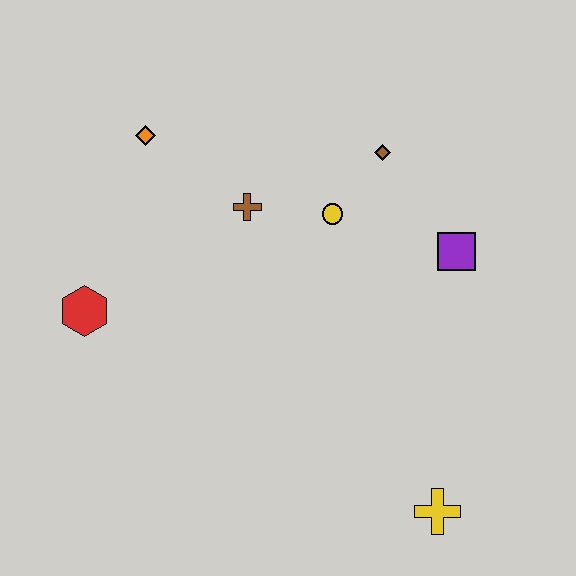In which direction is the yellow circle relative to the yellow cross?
The yellow circle is above the yellow cross.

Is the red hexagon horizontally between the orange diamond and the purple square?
No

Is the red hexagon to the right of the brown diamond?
No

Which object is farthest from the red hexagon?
The yellow cross is farthest from the red hexagon.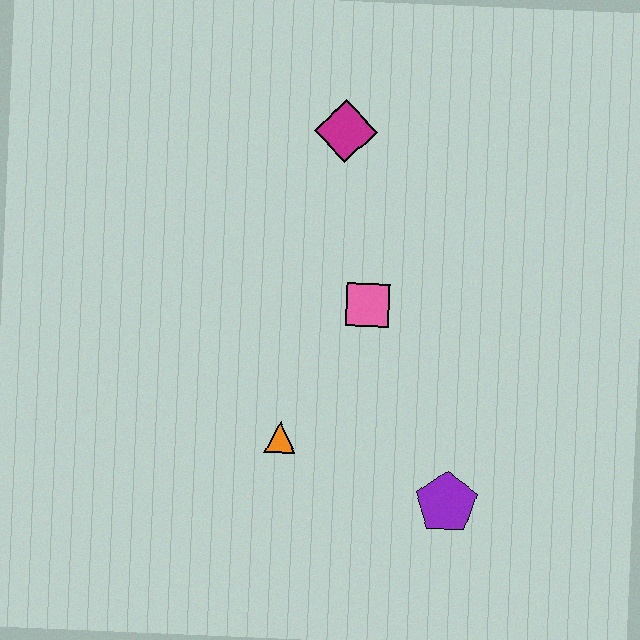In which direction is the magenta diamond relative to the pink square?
The magenta diamond is above the pink square.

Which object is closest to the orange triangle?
The pink square is closest to the orange triangle.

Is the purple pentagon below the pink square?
Yes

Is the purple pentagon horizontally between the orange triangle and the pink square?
No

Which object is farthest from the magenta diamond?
The purple pentagon is farthest from the magenta diamond.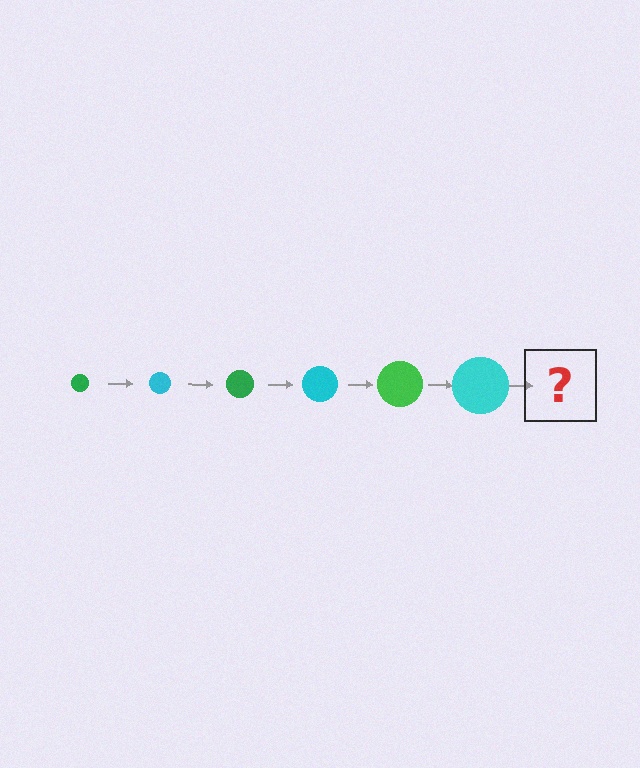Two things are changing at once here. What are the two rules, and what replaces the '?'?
The two rules are that the circle grows larger each step and the color cycles through green and cyan. The '?' should be a green circle, larger than the previous one.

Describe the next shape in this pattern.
It should be a green circle, larger than the previous one.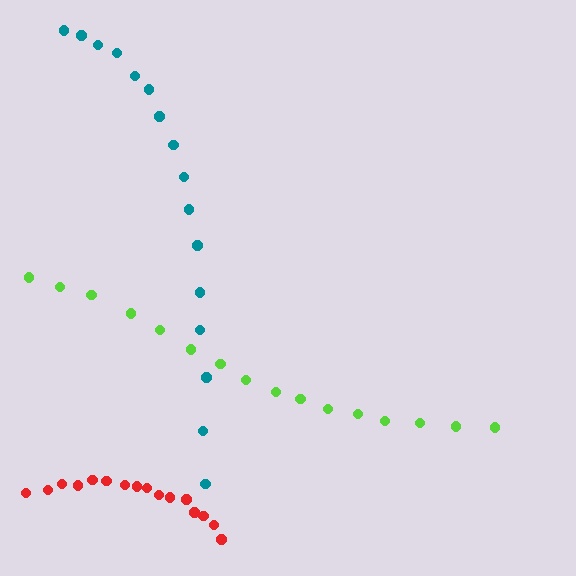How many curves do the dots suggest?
There are 3 distinct paths.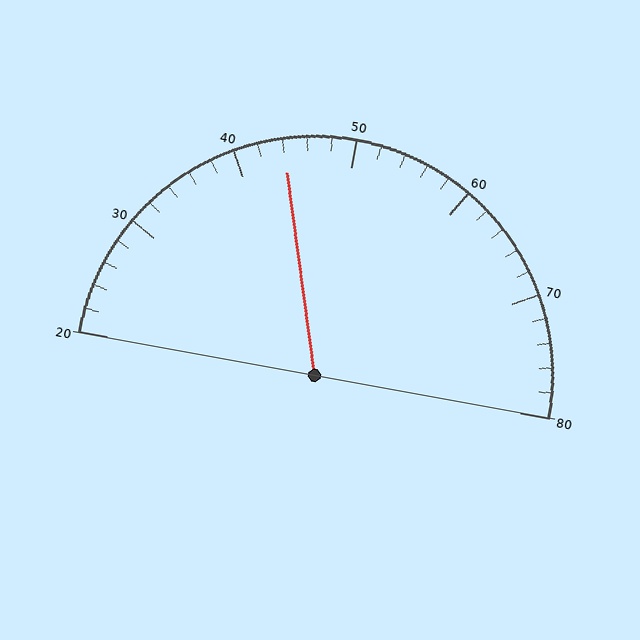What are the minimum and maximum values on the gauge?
The gauge ranges from 20 to 80.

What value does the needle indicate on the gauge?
The needle indicates approximately 44.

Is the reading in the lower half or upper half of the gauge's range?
The reading is in the lower half of the range (20 to 80).